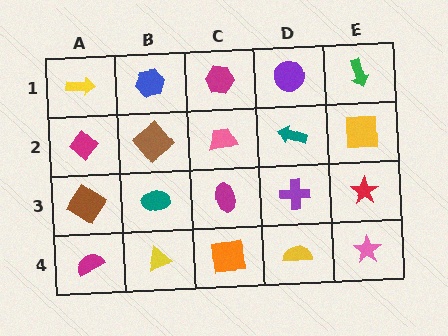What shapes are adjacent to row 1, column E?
A yellow square (row 2, column E), a purple circle (row 1, column D).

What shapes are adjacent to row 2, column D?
A purple circle (row 1, column D), a purple cross (row 3, column D), a pink trapezoid (row 2, column C), a yellow square (row 2, column E).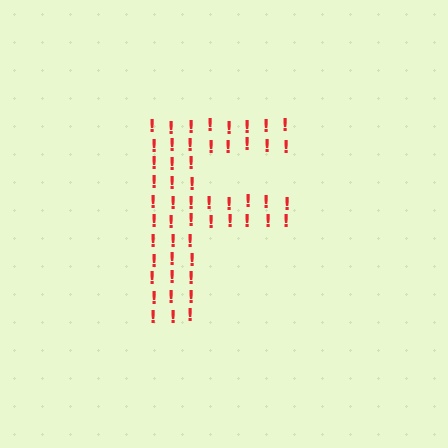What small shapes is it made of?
It is made of small exclamation marks.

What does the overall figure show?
The overall figure shows the letter F.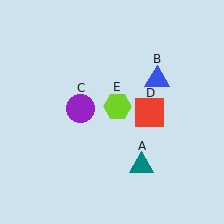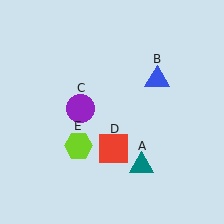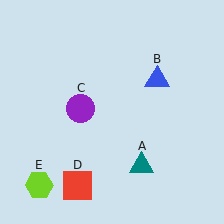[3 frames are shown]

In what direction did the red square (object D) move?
The red square (object D) moved down and to the left.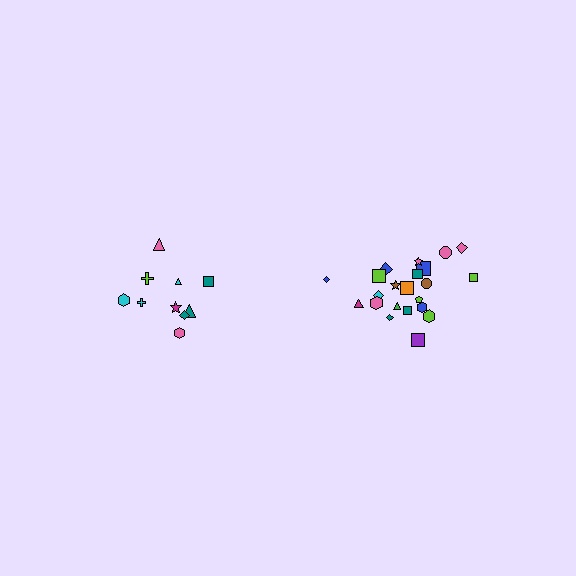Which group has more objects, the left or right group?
The right group.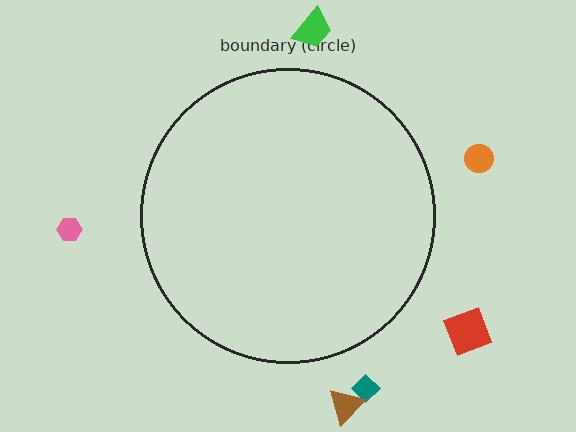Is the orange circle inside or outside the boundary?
Outside.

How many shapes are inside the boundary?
0 inside, 6 outside.